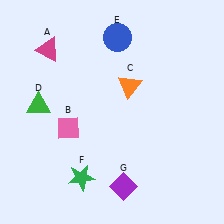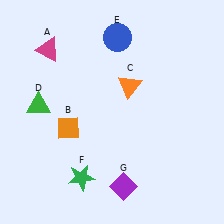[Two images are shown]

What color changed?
The diamond (B) changed from pink in Image 1 to orange in Image 2.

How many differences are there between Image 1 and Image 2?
There is 1 difference between the two images.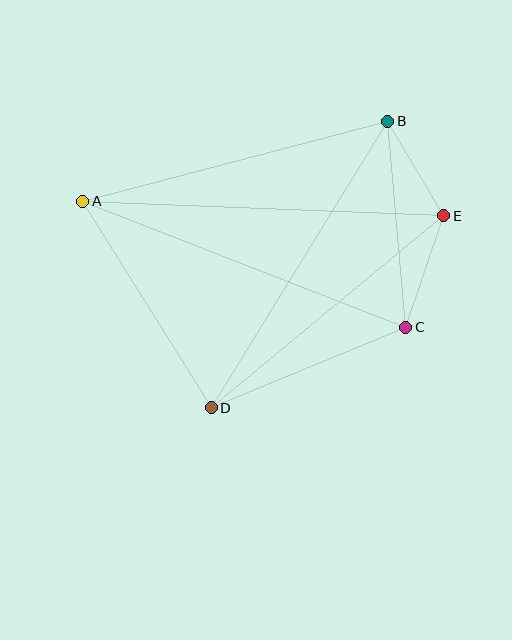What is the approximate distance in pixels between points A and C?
The distance between A and C is approximately 347 pixels.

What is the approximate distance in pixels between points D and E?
The distance between D and E is approximately 301 pixels.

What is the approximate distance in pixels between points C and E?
The distance between C and E is approximately 118 pixels.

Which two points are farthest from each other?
Points A and E are farthest from each other.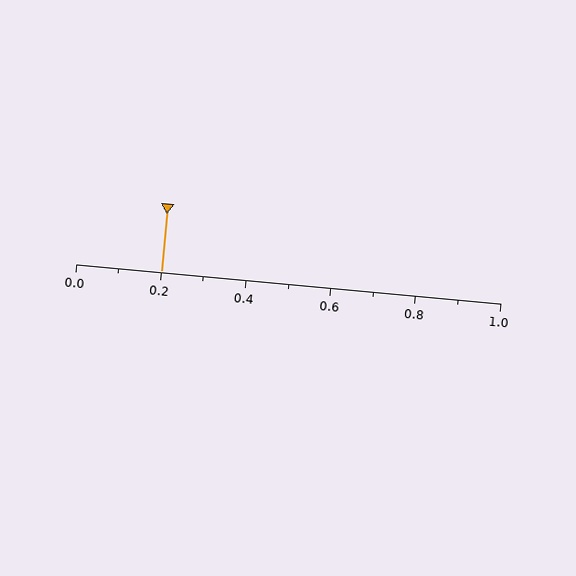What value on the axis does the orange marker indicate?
The marker indicates approximately 0.2.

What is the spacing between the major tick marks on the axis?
The major ticks are spaced 0.2 apart.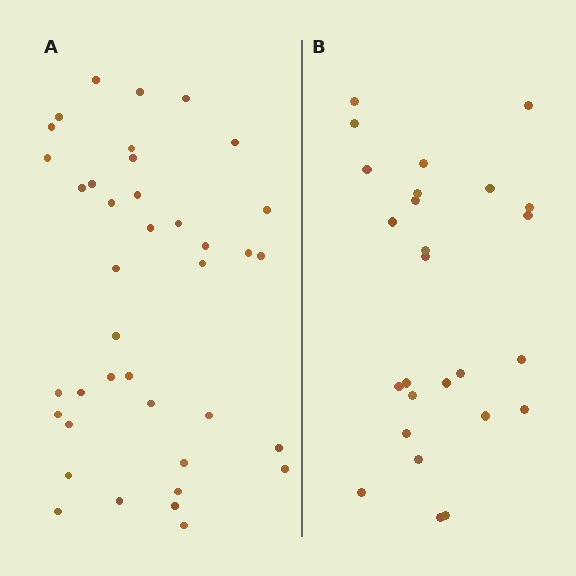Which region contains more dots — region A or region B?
Region A (the left region) has more dots.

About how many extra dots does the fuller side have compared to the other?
Region A has approximately 15 more dots than region B.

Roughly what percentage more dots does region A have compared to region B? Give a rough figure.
About 50% more.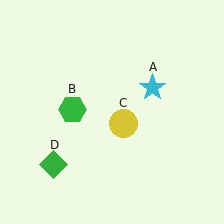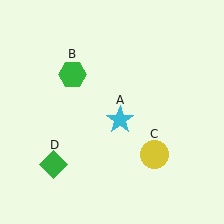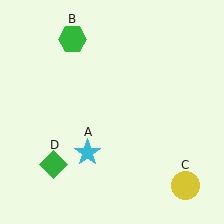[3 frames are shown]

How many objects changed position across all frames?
3 objects changed position: cyan star (object A), green hexagon (object B), yellow circle (object C).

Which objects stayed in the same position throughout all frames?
Green diamond (object D) remained stationary.